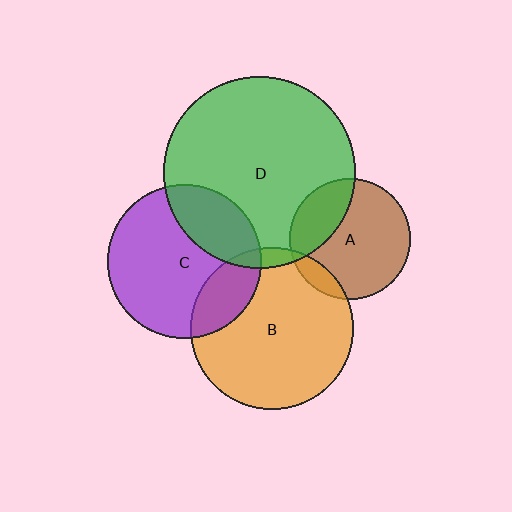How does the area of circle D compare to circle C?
Approximately 1.5 times.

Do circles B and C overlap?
Yes.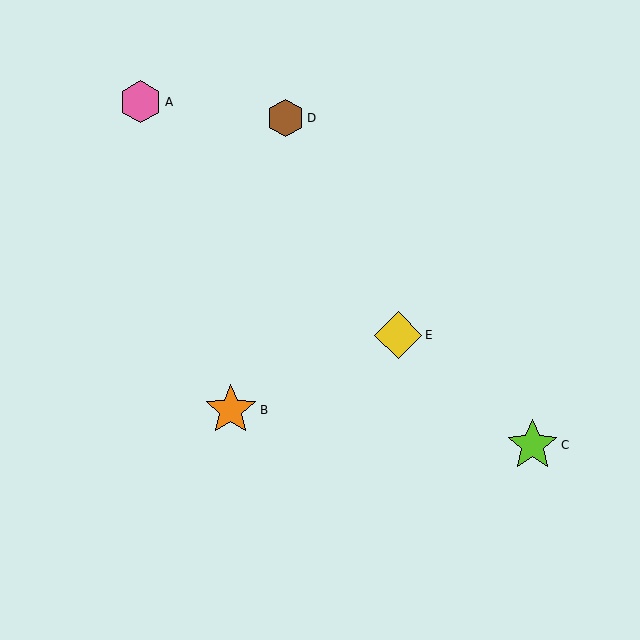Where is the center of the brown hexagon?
The center of the brown hexagon is at (285, 118).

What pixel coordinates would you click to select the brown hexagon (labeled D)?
Click at (285, 118) to select the brown hexagon D.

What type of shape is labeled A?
Shape A is a pink hexagon.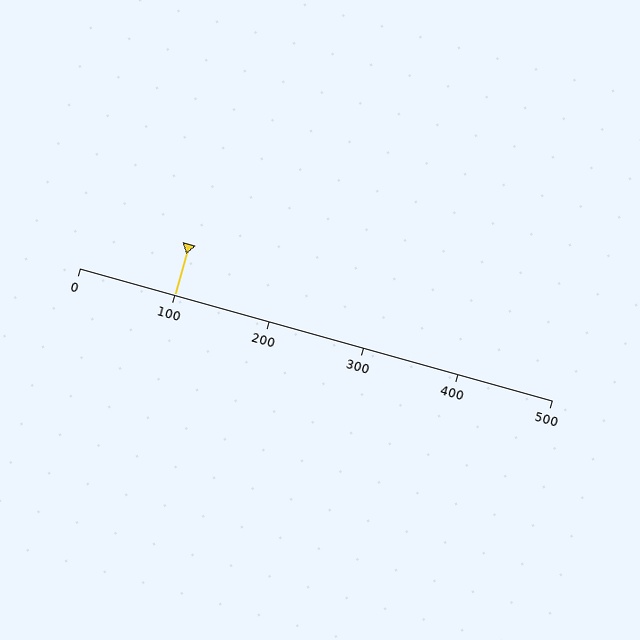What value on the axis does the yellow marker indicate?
The marker indicates approximately 100.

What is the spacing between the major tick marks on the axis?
The major ticks are spaced 100 apart.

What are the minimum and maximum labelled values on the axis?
The axis runs from 0 to 500.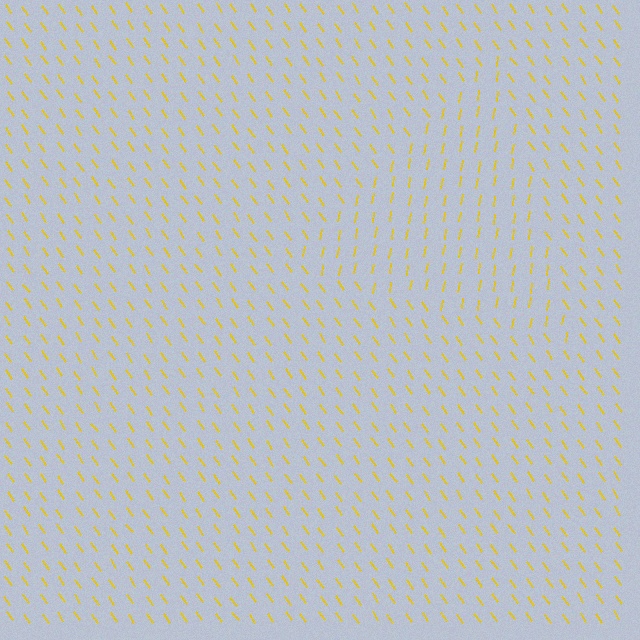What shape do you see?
I see a triangle.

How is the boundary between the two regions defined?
The boundary is defined purely by a change in line orientation (approximately 45 degrees difference). All lines are the same color and thickness.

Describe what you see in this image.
The image is filled with small yellow line segments. A triangle region in the image has lines oriented differently from the surrounding lines, creating a visible texture boundary.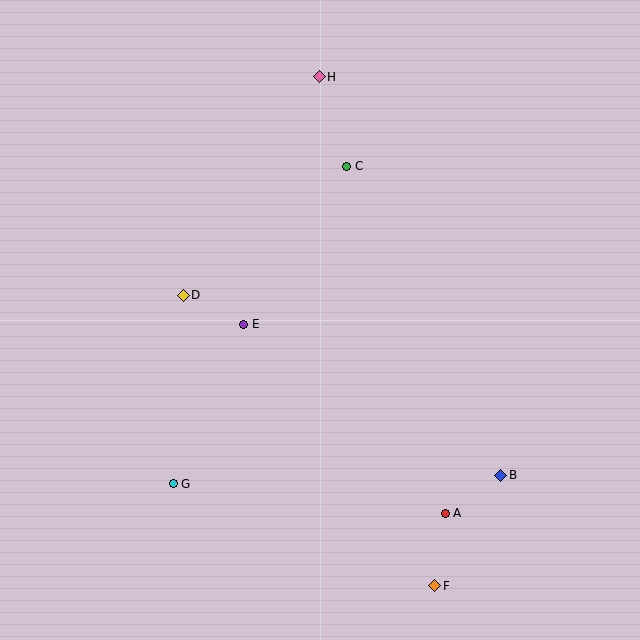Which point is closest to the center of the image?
Point E at (244, 324) is closest to the center.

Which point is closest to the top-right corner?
Point H is closest to the top-right corner.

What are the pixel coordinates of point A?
Point A is at (445, 513).